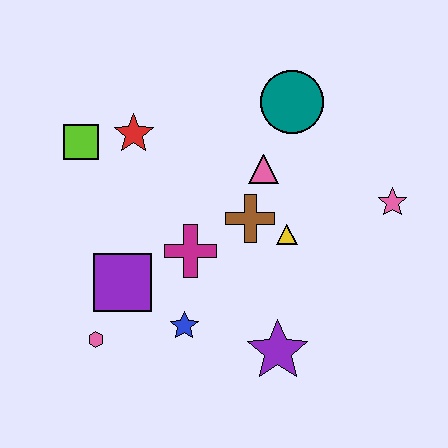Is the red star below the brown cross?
No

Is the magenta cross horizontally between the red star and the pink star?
Yes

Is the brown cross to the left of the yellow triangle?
Yes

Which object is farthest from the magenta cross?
The pink star is farthest from the magenta cross.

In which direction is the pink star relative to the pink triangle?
The pink star is to the right of the pink triangle.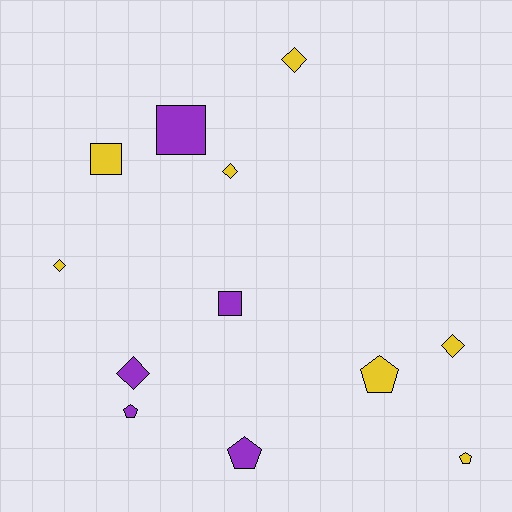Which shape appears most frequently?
Diamond, with 5 objects.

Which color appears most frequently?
Yellow, with 7 objects.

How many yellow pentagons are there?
There are 2 yellow pentagons.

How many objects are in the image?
There are 12 objects.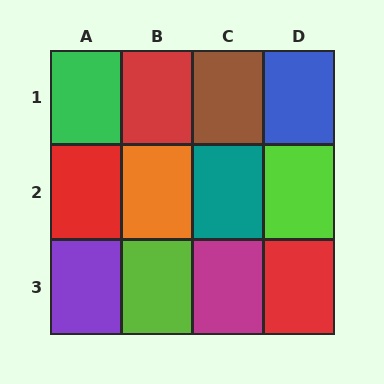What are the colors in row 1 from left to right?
Green, red, brown, blue.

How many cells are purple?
1 cell is purple.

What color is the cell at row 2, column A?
Red.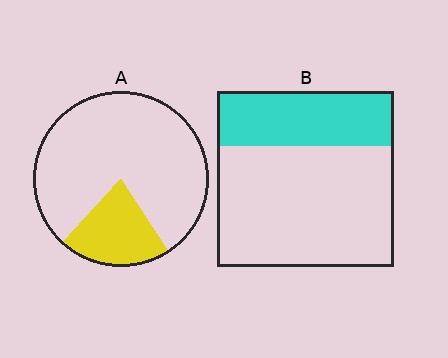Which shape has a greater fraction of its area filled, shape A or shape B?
Shape B.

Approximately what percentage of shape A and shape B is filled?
A is approximately 20% and B is approximately 30%.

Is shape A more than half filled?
No.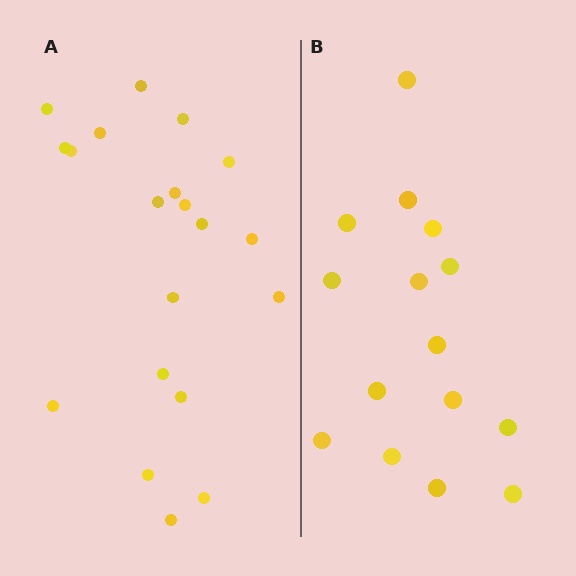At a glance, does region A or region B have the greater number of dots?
Region A (the left region) has more dots.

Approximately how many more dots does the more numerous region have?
Region A has about 5 more dots than region B.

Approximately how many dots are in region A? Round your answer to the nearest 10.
About 20 dots.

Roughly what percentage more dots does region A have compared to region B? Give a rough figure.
About 35% more.